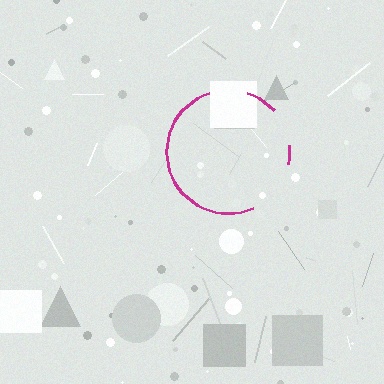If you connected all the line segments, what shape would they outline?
They would outline a circle.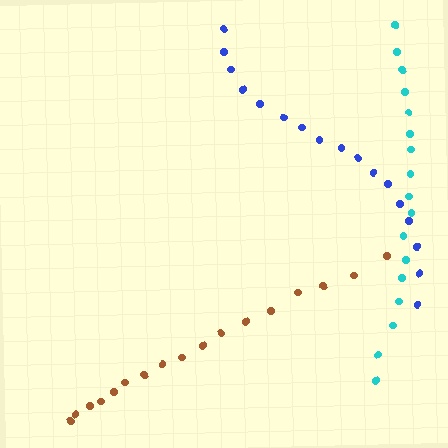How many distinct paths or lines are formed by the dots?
There are 3 distinct paths.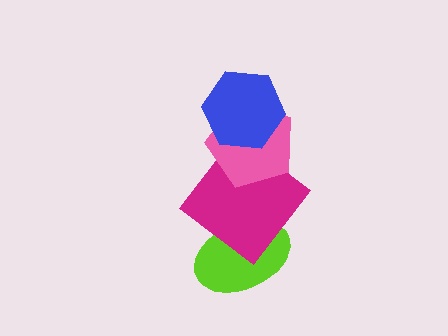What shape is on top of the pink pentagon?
The blue hexagon is on top of the pink pentagon.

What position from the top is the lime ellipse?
The lime ellipse is 4th from the top.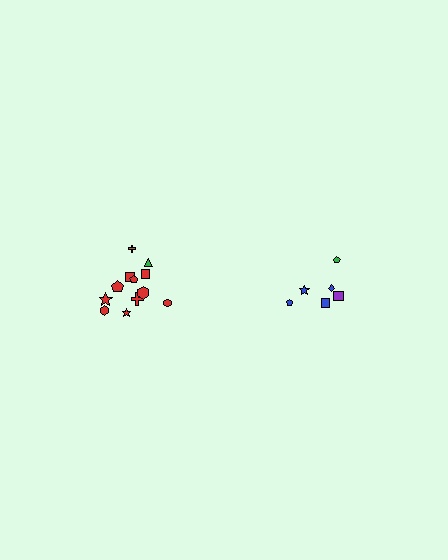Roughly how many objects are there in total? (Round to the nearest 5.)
Roughly 20 objects in total.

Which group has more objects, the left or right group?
The left group.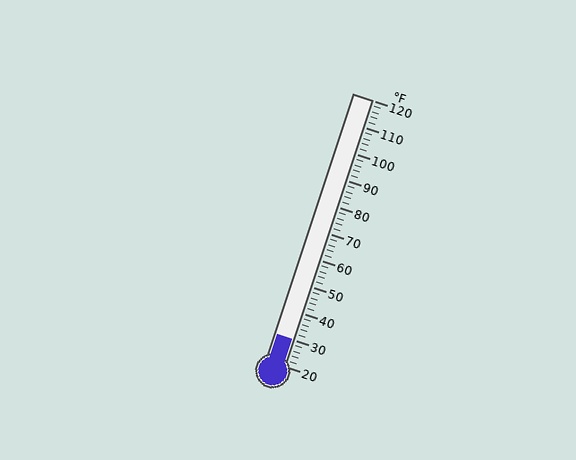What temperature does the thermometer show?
The thermometer shows approximately 30°F.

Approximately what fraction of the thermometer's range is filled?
The thermometer is filled to approximately 10% of its range.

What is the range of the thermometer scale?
The thermometer scale ranges from 20°F to 120°F.